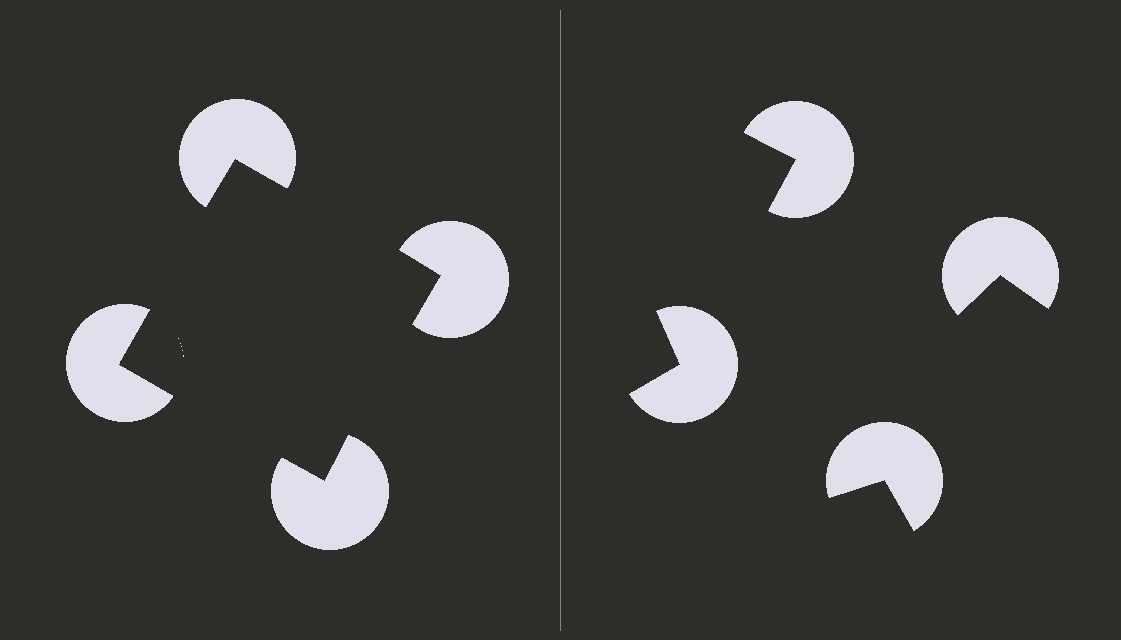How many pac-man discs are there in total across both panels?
8 — 4 on each side.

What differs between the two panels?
The pac-man discs are positioned identically on both sides; only the wedge orientations differ. On the left they align to a square; on the right they are misaligned.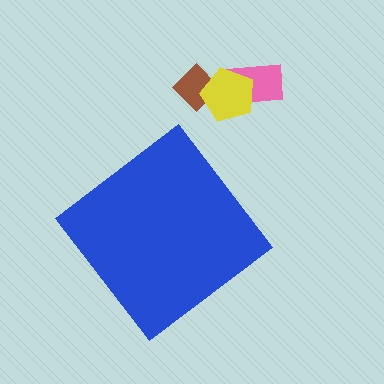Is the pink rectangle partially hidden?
No, the pink rectangle is fully visible.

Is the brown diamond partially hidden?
No, the brown diamond is fully visible.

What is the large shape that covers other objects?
A blue diamond.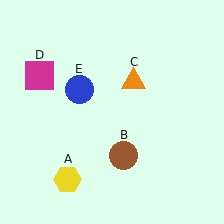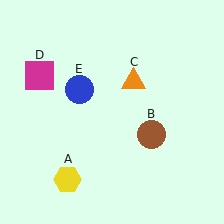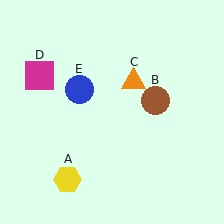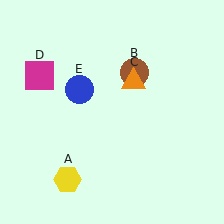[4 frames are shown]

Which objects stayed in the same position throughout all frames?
Yellow hexagon (object A) and orange triangle (object C) and magenta square (object D) and blue circle (object E) remained stationary.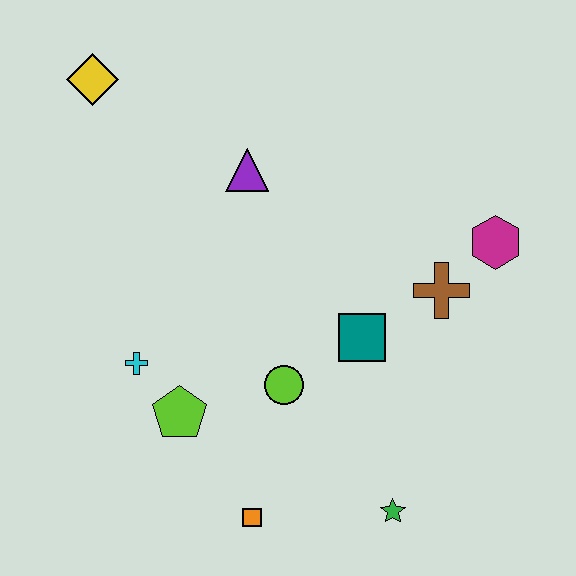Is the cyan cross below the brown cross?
Yes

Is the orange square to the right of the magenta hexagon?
No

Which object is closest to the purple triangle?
The yellow diamond is closest to the purple triangle.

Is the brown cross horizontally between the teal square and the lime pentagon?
No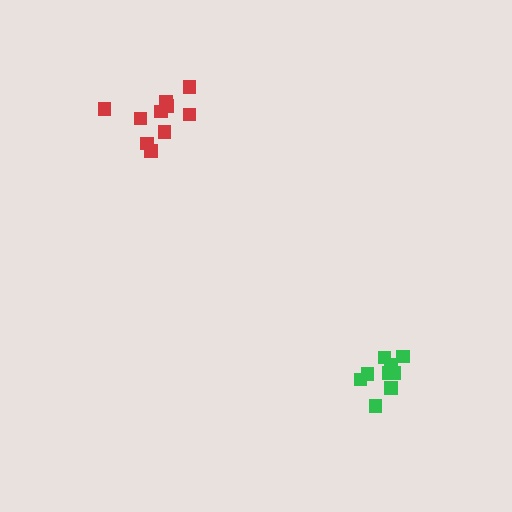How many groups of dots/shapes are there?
There are 2 groups.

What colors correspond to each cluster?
The clusters are colored: green, red.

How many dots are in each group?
Group 1: 10 dots, Group 2: 10 dots (20 total).